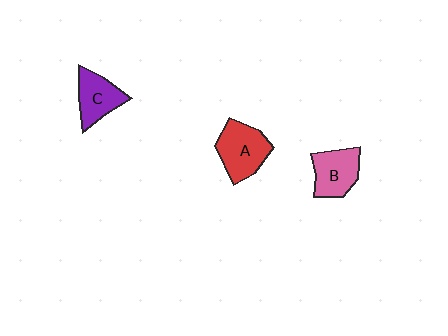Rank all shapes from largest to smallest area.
From largest to smallest: A (red), B (pink), C (purple).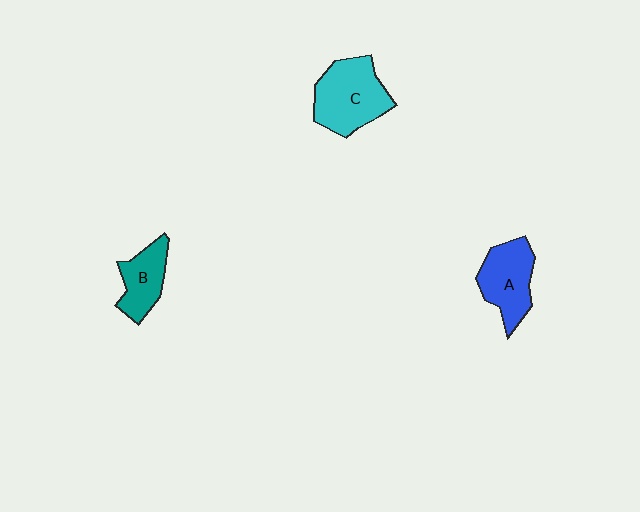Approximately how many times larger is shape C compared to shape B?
Approximately 1.6 times.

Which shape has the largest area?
Shape C (cyan).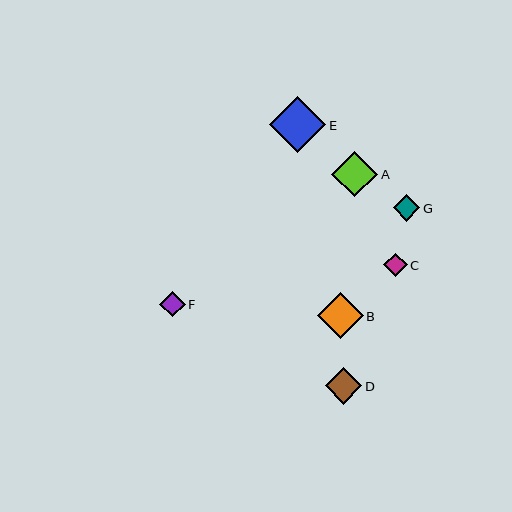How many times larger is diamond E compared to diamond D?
Diamond E is approximately 1.5 times the size of diamond D.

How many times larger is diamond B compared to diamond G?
Diamond B is approximately 1.7 times the size of diamond G.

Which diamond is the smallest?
Diamond C is the smallest with a size of approximately 23 pixels.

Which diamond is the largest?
Diamond E is the largest with a size of approximately 56 pixels.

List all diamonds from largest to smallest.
From largest to smallest: E, B, A, D, G, F, C.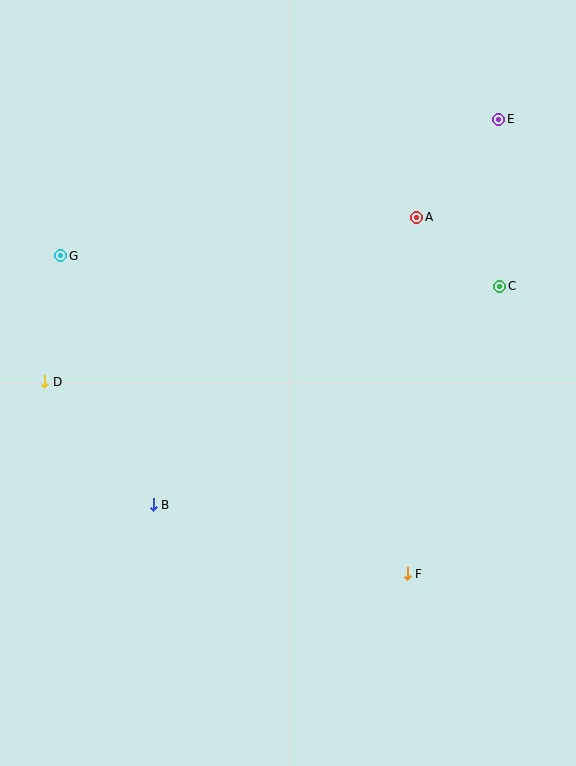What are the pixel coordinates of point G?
Point G is at (61, 256).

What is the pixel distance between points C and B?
The distance between C and B is 409 pixels.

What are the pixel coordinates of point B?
Point B is at (153, 505).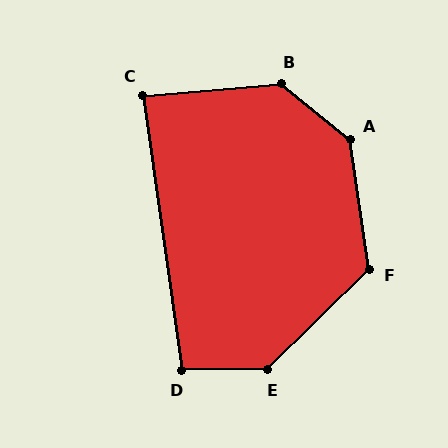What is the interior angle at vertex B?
Approximately 136 degrees (obtuse).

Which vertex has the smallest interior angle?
C, at approximately 87 degrees.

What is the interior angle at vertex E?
Approximately 136 degrees (obtuse).